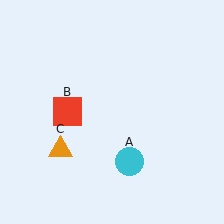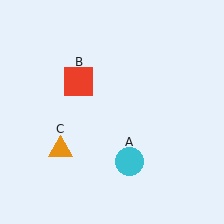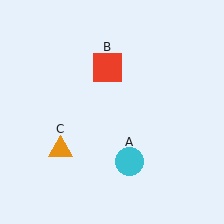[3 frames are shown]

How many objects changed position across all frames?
1 object changed position: red square (object B).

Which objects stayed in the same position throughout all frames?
Cyan circle (object A) and orange triangle (object C) remained stationary.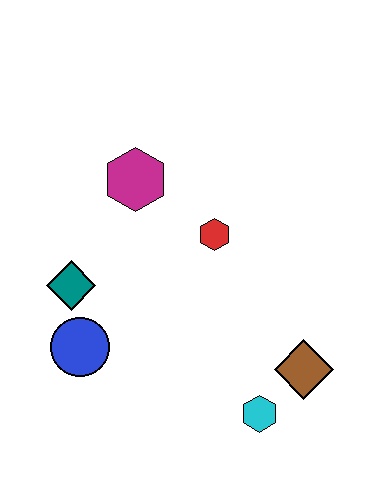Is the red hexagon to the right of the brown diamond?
No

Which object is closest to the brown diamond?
The cyan hexagon is closest to the brown diamond.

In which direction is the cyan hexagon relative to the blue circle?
The cyan hexagon is to the right of the blue circle.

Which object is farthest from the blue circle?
The brown diamond is farthest from the blue circle.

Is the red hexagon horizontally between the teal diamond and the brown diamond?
Yes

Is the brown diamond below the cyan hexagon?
No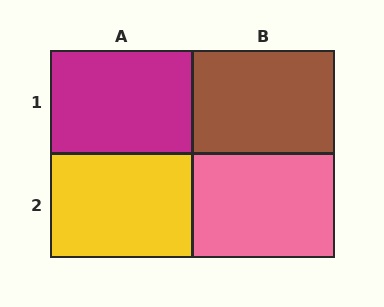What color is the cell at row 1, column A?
Magenta.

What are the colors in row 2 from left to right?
Yellow, pink.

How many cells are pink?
1 cell is pink.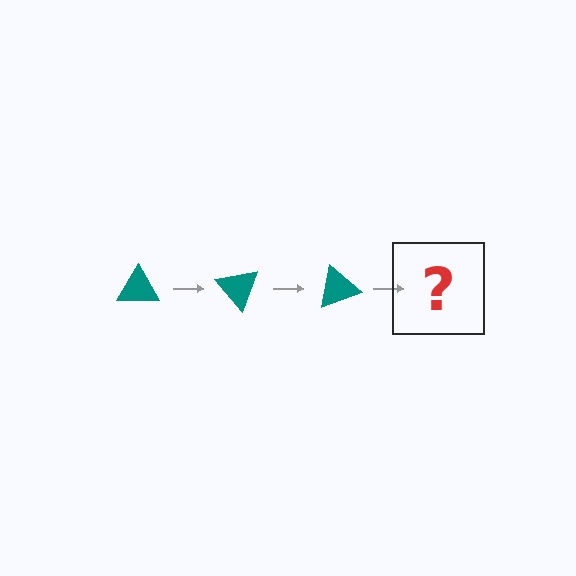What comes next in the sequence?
The next element should be a teal triangle rotated 150 degrees.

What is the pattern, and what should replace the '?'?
The pattern is that the triangle rotates 50 degrees each step. The '?' should be a teal triangle rotated 150 degrees.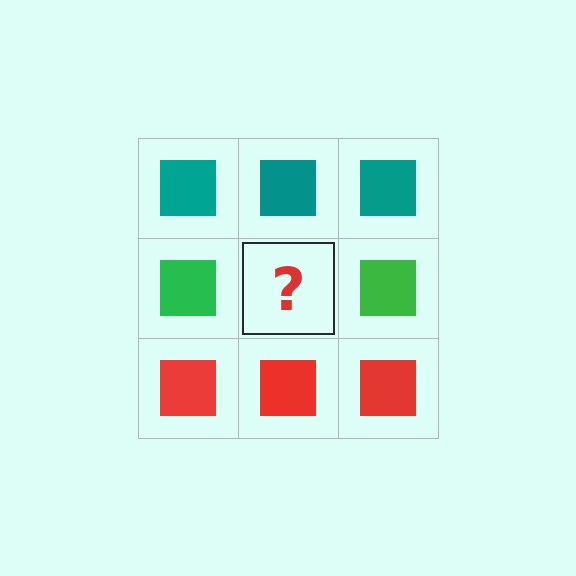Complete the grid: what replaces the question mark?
The question mark should be replaced with a green square.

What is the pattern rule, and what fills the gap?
The rule is that each row has a consistent color. The gap should be filled with a green square.